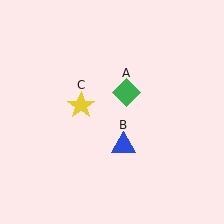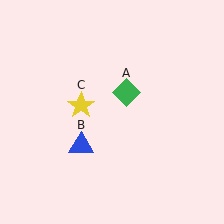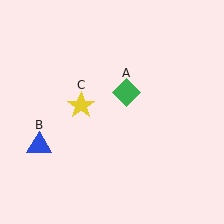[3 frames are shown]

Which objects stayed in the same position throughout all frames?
Green diamond (object A) and yellow star (object C) remained stationary.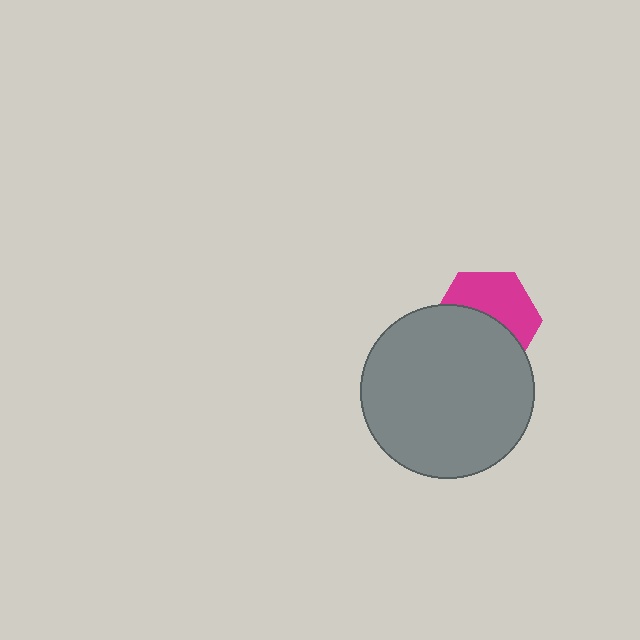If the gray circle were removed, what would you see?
You would see the complete magenta hexagon.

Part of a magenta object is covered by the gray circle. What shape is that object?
It is a hexagon.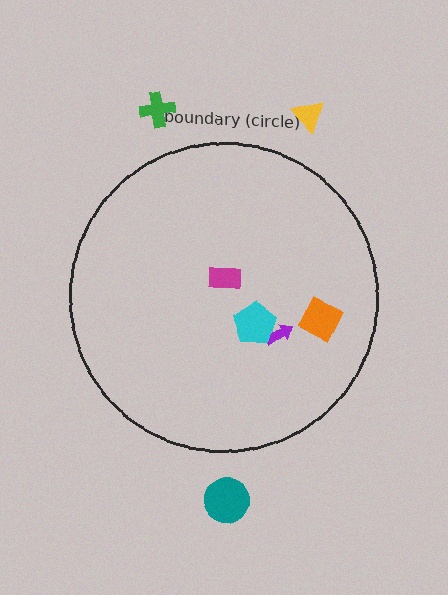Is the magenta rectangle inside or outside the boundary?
Inside.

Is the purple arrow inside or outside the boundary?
Inside.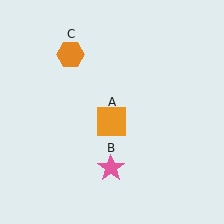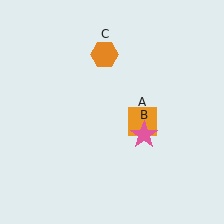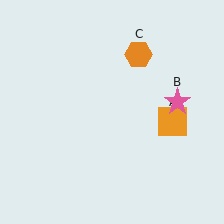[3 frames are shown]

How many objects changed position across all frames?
3 objects changed position: orange square (object A), pink star (object B), orange hexagon (object C).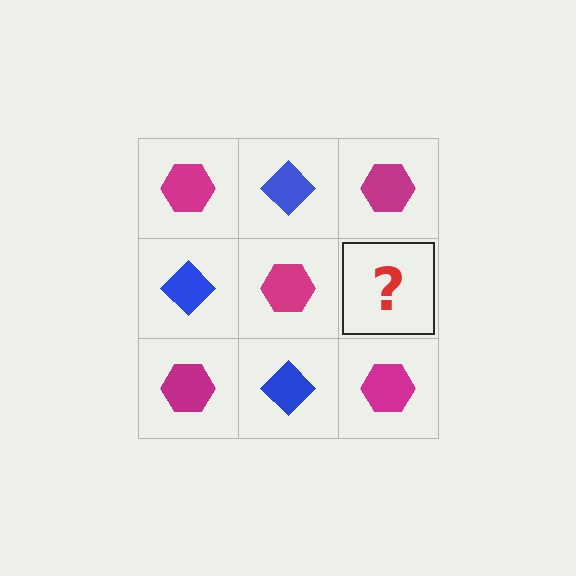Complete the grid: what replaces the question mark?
The question mark should be replaced with a blue diamond.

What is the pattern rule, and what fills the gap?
The rule is that it alternates magenta hexagon and blue diamond in a checkerboard pattern. The gap should be filled with a blue diamond.